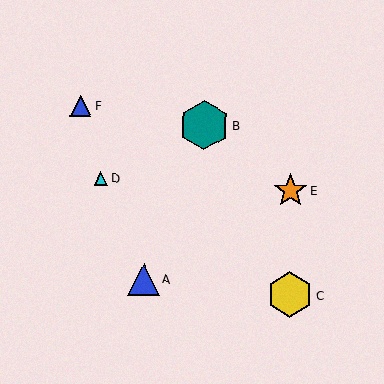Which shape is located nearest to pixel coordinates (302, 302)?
The yellow hexagon (labeled C) at (290, 295) is nearest to that location.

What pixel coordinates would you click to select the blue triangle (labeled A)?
Click at (144, 279) to select the blue triangle A.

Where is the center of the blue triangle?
The center of the blue triangle is at (81, 106).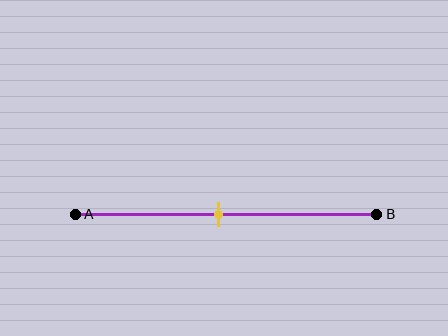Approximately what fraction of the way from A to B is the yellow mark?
The yellow mark is approximately 45% of the way from A to B.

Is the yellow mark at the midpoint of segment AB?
Yes, the mark is approximately at the midpoint.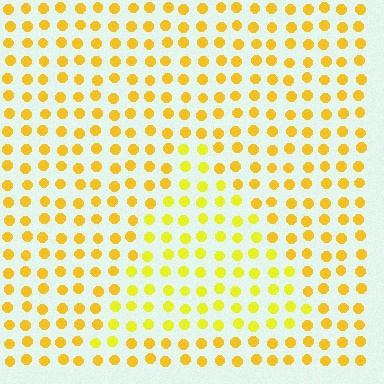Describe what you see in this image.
The image is filled with small yellow elements in a uniform arrangement. A triangle-shaped region is visible where the elements are tinted to a slightly different hue, forming a subtle color boundary.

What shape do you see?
I see a triangle.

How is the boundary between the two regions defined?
The boundary is defined purely by a slight shift in hue (about 18 degrees). Spacing, size, and orientation are identical on both sides.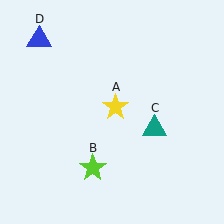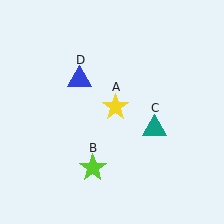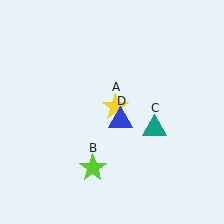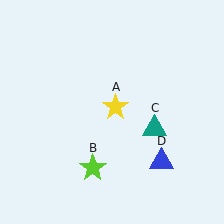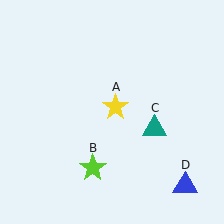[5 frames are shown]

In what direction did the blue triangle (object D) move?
The blue triangle (object D) moved down and to the right.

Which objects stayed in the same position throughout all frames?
Yellow star (object A) and lime star (object B) and teal triangle (object C) remained stationary.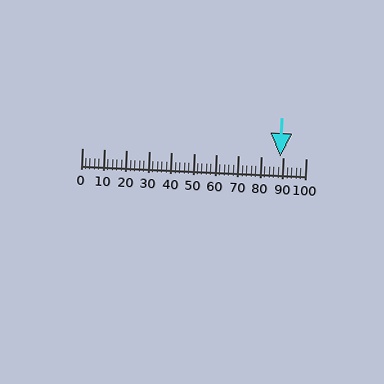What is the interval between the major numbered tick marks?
The major tick marks are spaced 10 units apart.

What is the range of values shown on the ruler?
The ruler shows values from 0 to 100.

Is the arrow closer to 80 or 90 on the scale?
The arrow is closer to 90.